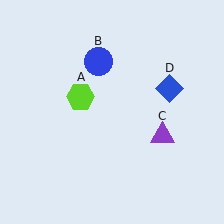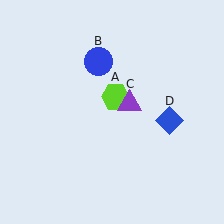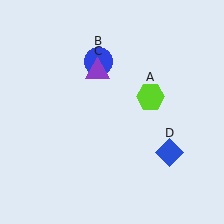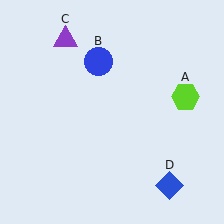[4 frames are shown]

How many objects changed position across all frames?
3 objects changed position: lime hexagon (object A), purple triangle (object C), blue diamond (object D).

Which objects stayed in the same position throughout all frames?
Blue circle (object B) remained stationary.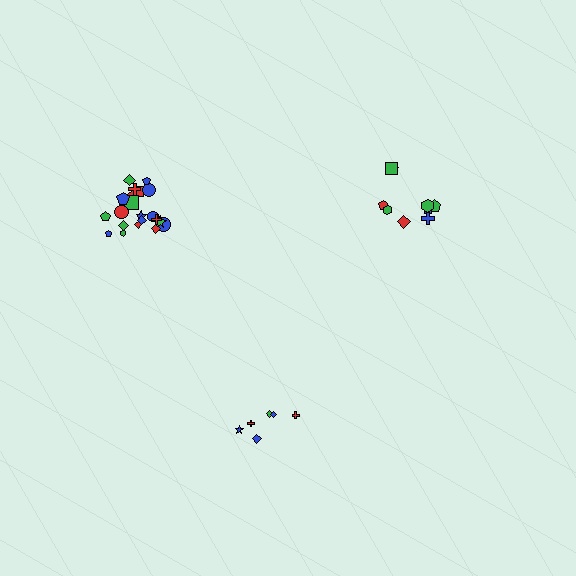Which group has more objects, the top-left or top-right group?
The top-left group.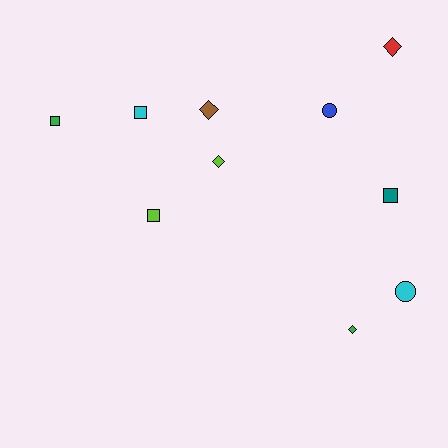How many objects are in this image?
There are 10 objects.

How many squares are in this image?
There are 4 squares.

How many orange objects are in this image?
There are no orange objects.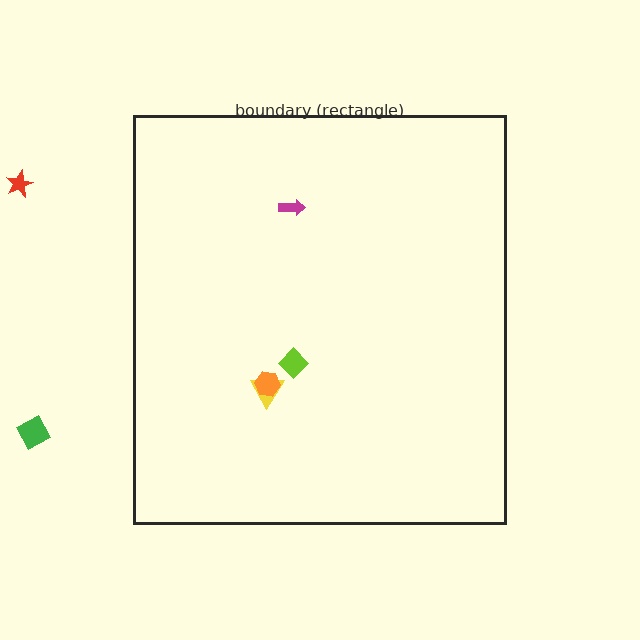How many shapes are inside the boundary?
4 inside, 2 outside.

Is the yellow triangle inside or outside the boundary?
Inside.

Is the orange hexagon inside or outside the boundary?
Inside.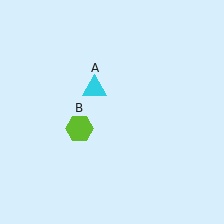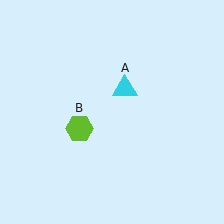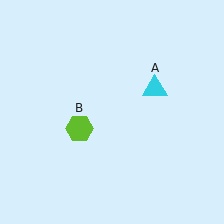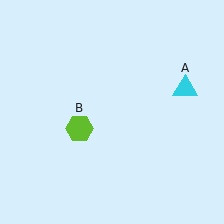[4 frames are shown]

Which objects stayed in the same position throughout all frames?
Lime hexagon (object B) remained stationary.